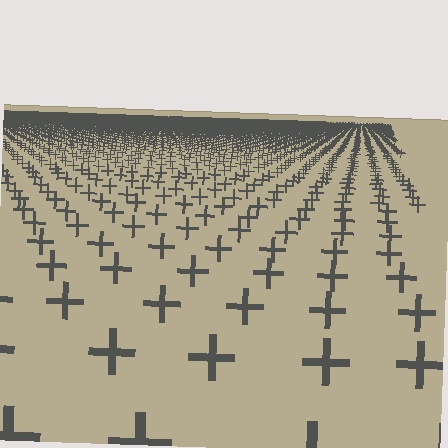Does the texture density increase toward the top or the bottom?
Density increases toward the top.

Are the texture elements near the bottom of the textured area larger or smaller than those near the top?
Larger. Near the bottom, elements are closer to the viewer and appear at a bigger on-screen size.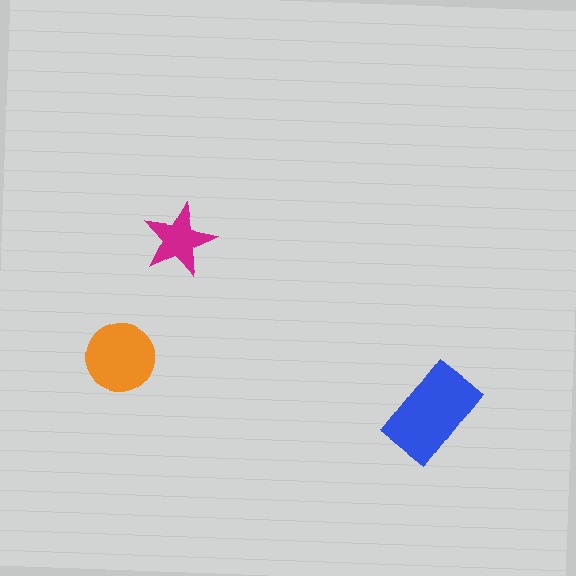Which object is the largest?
The blue rectangle.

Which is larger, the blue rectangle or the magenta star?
The blue rectangle.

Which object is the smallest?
The magenta star.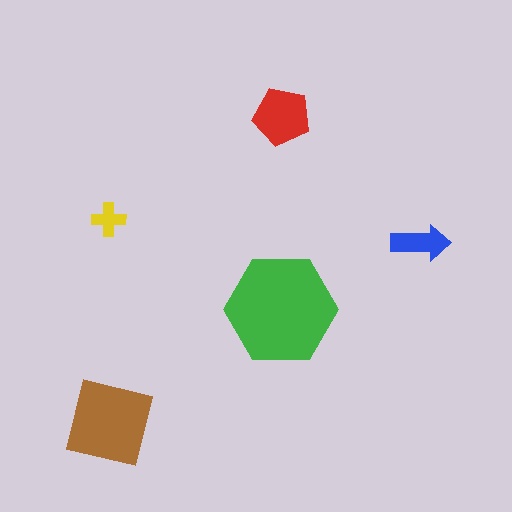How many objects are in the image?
There are 5 objects in the image.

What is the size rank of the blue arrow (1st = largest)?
4th.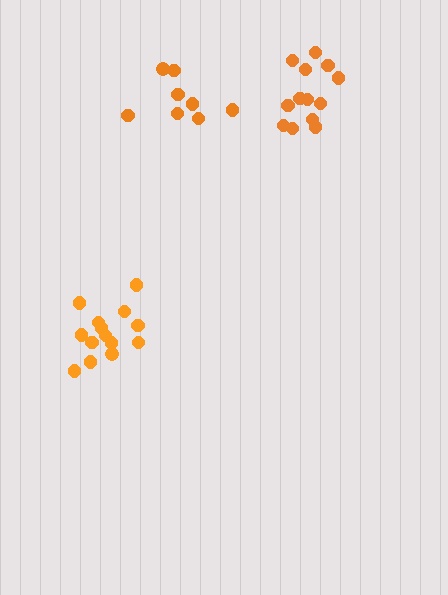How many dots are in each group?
Group 1: 14 dots, Group 2: 8 dots, Group 3: 14 dots (36 total).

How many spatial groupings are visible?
There are 3 spatial groupings.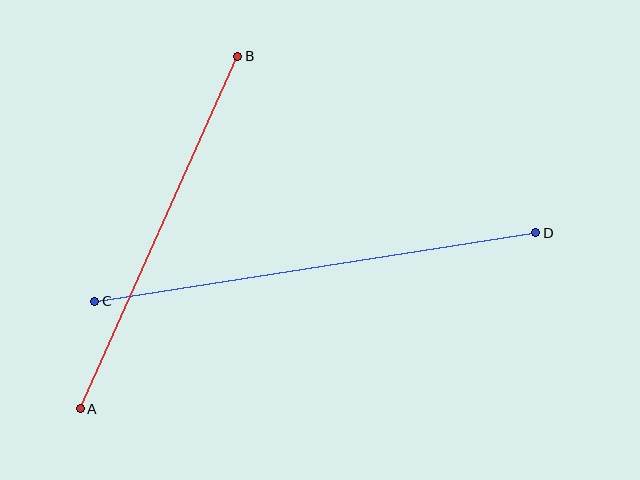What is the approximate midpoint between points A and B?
The midpoint is at approximately (159, 233) pixels.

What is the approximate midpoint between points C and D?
The midpoint is at approximately (315, 267) pixels.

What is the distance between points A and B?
The distance is approximately 386 pixels.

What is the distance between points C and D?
The distance is approximately 446 pixels.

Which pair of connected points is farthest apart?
Points C and D are farthest apart.